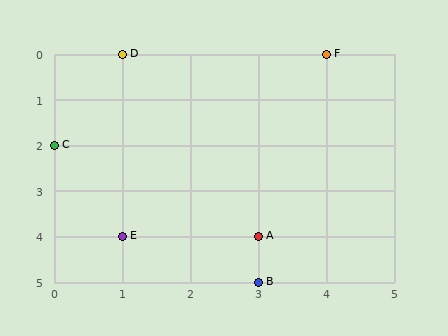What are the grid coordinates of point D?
Point D is at grid coordinates (1, 0).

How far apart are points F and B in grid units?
Points F and B are 1 column and 5 rows apart (about 5.1 grid units diagonally).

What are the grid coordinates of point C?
Point C is at grid coordinates (0, 2).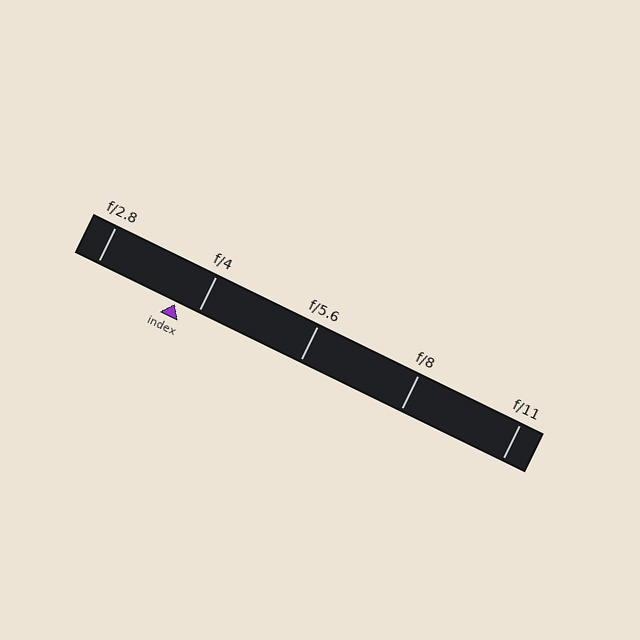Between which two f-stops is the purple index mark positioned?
The index mark is between f/2.8 and f/4.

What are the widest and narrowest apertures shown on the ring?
The widest aperture shown is f/2.8 and the narrowest is f/11.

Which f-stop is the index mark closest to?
The index mark is closest to f/4.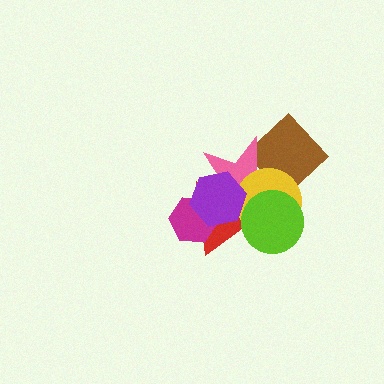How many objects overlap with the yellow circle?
5 objects overlap with the yellow circle.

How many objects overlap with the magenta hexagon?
3 objects overlap with the magenta hexagon.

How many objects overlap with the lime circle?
3 objects overlap with the lime circle.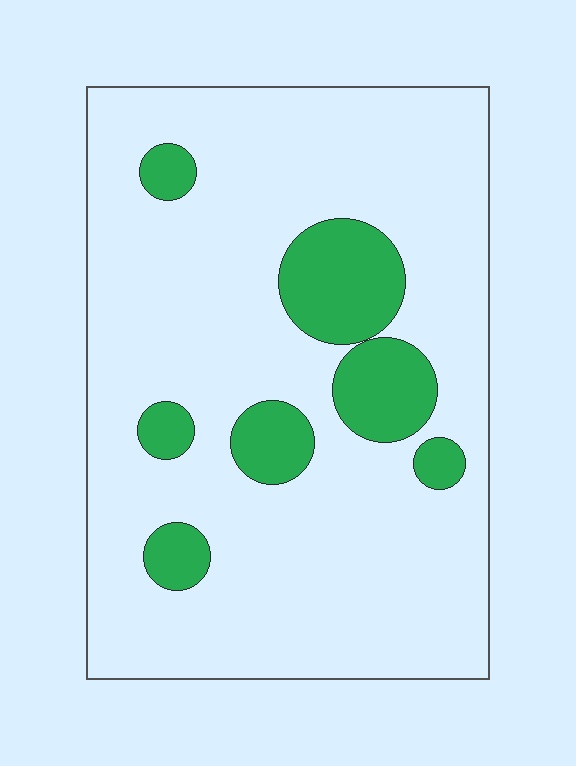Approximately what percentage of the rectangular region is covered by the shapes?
Approximately 15%.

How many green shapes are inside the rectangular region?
7.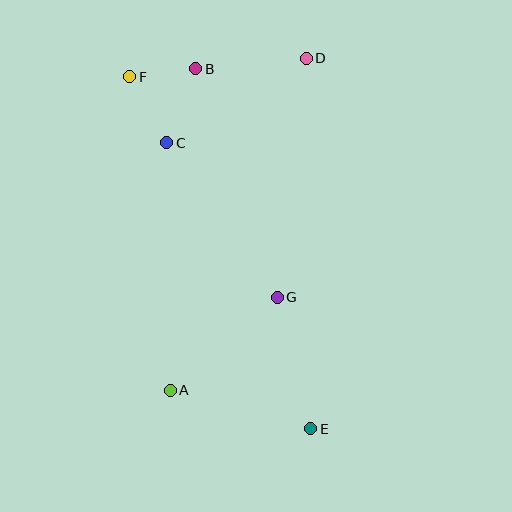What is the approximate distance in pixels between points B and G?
The distance between B and G is approximately 243 pixels.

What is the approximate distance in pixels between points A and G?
The distance between A and G is approximately 142 pixels.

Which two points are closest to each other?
Points B and F are closest to each other.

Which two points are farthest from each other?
Points E and F are farthest from each other.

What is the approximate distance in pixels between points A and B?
The distance between A and B is approximately 323 pixels.